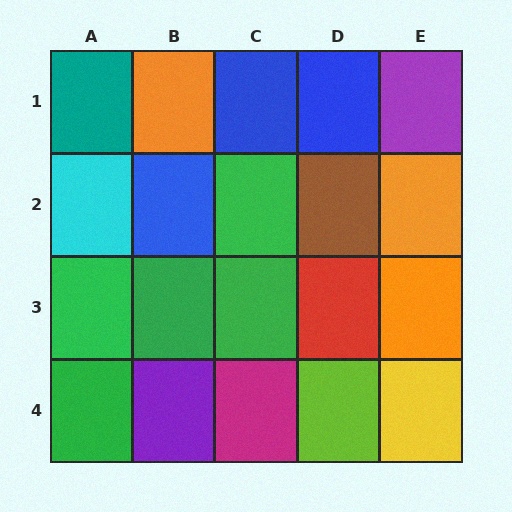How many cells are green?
5 cells are green.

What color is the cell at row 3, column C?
Green.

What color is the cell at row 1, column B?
Orange.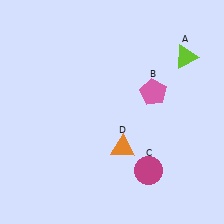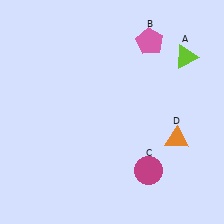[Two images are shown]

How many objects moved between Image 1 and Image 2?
2 objects moved between the two images.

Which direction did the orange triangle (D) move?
The orange triangle (D) moved right.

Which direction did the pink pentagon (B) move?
The pink pentagon (B) moved up.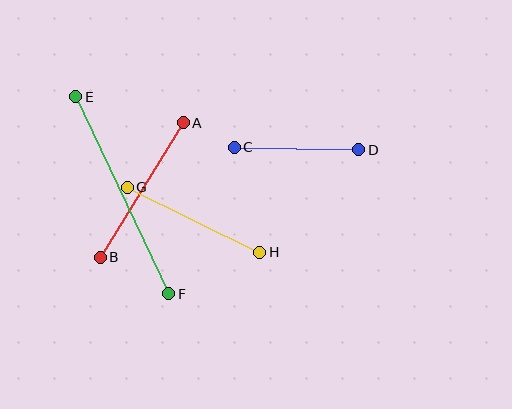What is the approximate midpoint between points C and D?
The midpoint is at approximately (296, 149) pixels.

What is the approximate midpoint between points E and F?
The midpoint is at approximately (122, 195) pixels.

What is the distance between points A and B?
The distance is approximately 158 pixels.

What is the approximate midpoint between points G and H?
The midpoint is at approximately (194, 220) pixels.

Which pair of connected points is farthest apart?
Points E and F are farthest apart.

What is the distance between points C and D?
The distance is approximately 125 pixels.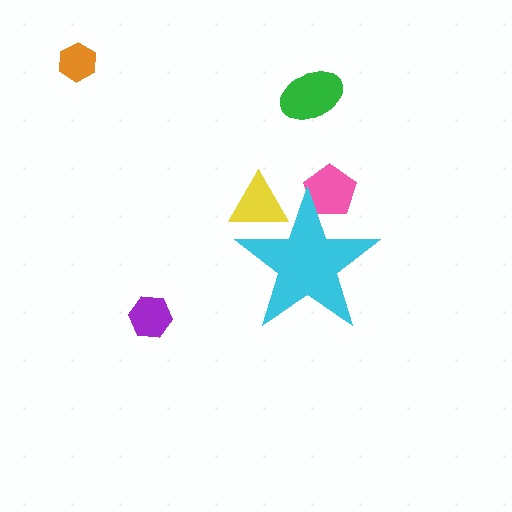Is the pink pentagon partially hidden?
Yes, the pink pentagon is partially hidden behind the cyan star.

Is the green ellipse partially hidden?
No, the green ellipse is fully visible.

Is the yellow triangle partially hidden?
Yes, the yellow triangle is partially hidden behind the cyan star.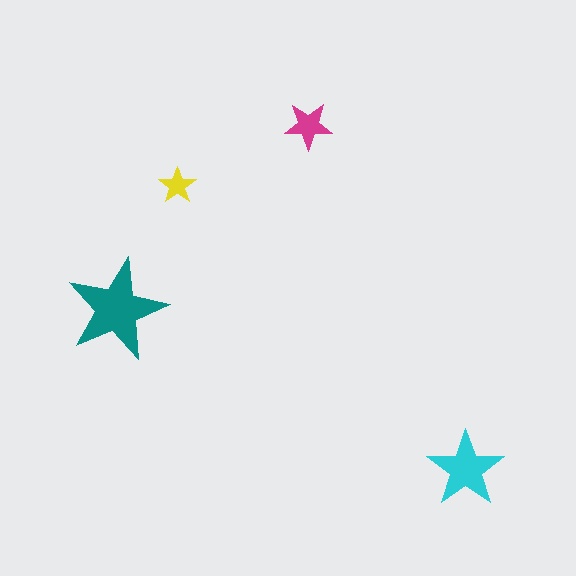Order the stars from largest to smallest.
the teal one, the cyan one, the magenta one, the yellow one.